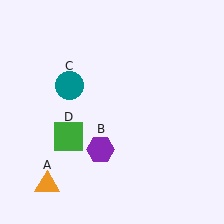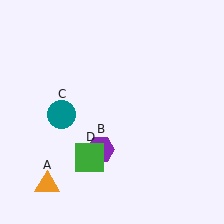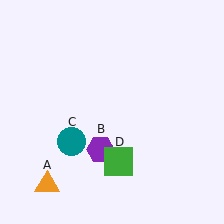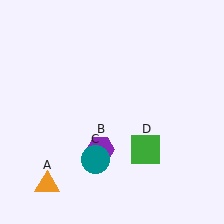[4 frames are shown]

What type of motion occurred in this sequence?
The teal circle (object C), green square (object D) rotated counterclockwise around the center of the scene.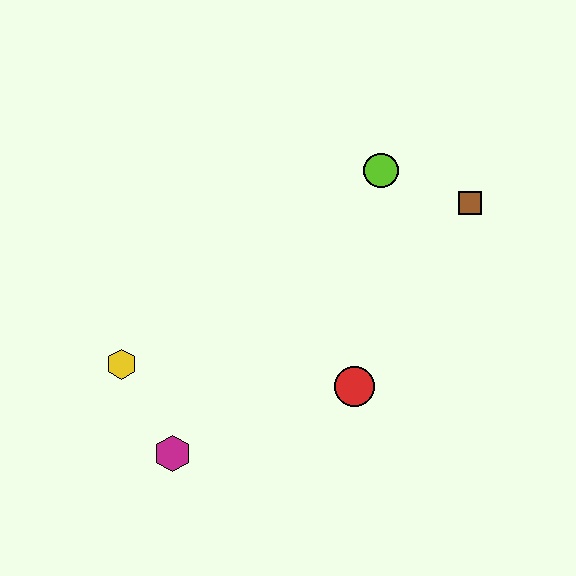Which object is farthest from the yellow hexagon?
The brown square is farthest from the yellow hexagon.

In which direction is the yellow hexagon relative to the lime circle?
The yellow hexagon is to the left of the lime circle.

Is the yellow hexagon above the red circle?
Yes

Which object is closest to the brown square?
The lime circle is closest to the brown square.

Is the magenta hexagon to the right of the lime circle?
No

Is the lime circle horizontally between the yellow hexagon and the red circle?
No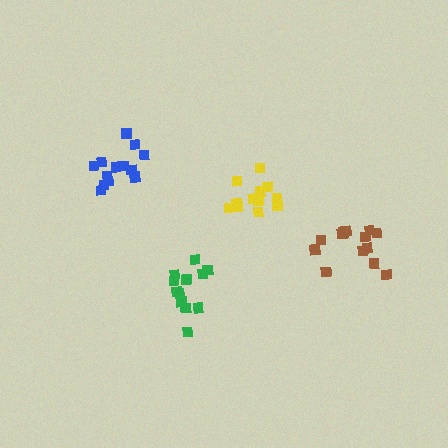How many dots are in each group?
Group 1: 12 dots, Group 2: 14 dots, Group 3: 13 dots, Group 4: 13 dots (52 total).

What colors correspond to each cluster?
The clusters are colored: yellow, brown, blue, green.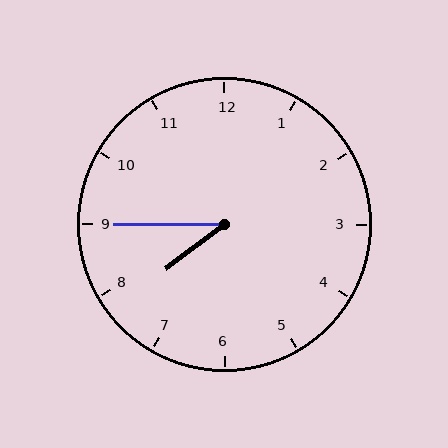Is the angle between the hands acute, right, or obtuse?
It is acute.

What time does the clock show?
7:45.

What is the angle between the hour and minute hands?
Approximately 38 degrees.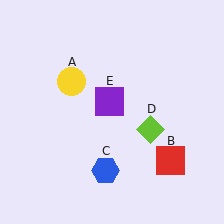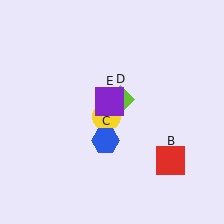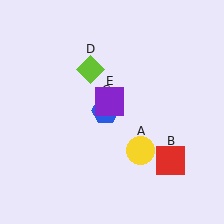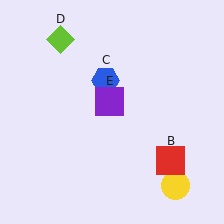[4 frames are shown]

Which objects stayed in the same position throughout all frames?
Red square (object B) and purple square (object E) remained stationary.